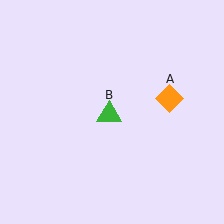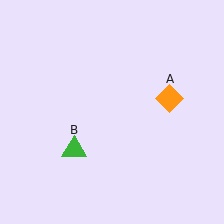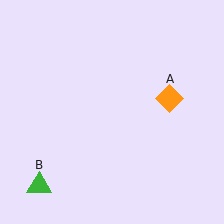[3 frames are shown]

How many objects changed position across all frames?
1 object changed position: green triangle (object B).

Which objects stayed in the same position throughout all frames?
Orange diamond (object A) remained stationary.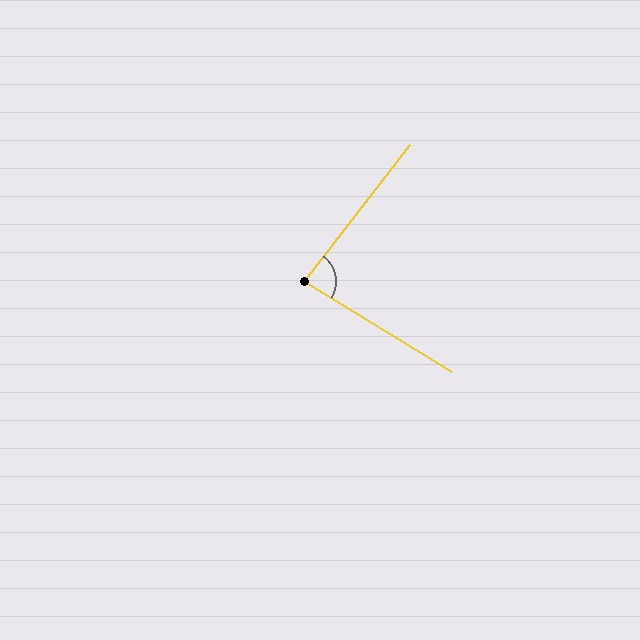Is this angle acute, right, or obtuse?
It is acute.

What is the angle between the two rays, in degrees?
Approximately 84 degrees.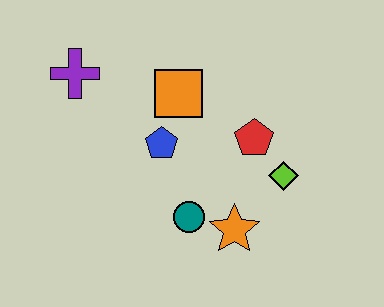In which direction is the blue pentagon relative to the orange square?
The blue pentagon is below the orange square.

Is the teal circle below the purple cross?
Yes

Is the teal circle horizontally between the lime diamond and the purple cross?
Yes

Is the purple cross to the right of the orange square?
No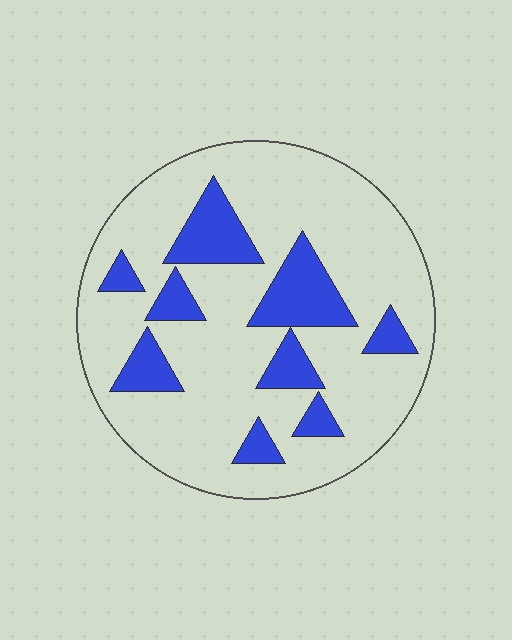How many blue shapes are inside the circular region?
9.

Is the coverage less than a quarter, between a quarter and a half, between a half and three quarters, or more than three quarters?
Less than a quarter.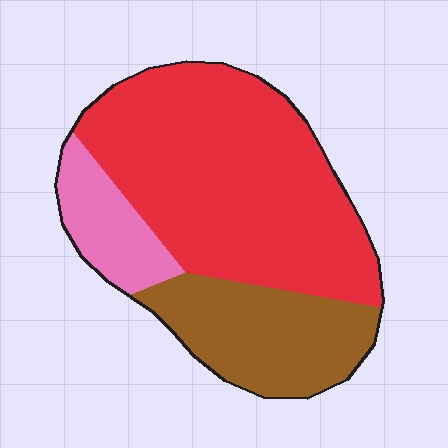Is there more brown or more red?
Red.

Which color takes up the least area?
Pink, at roughly 15%.